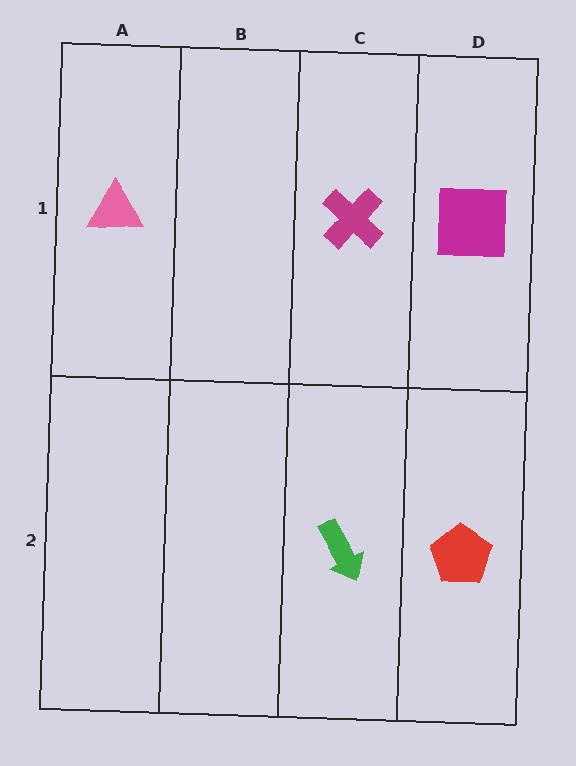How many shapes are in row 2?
2 shapes.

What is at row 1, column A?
A pink triangle.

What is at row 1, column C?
A magenta cross.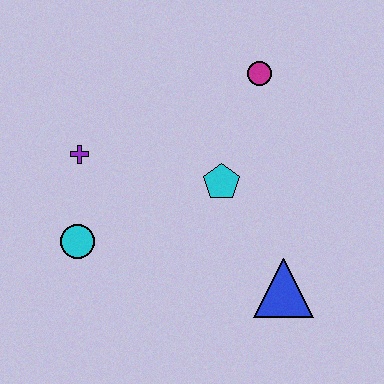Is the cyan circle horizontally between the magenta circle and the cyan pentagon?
No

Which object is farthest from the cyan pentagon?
The cyan circle is farthest from the cyan pentagon.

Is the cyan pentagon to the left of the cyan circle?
No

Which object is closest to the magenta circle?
The cyan pentagon is closest to the magenta circle.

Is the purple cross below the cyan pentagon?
No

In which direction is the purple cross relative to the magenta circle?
The purple cross is to the left of the magenta circle.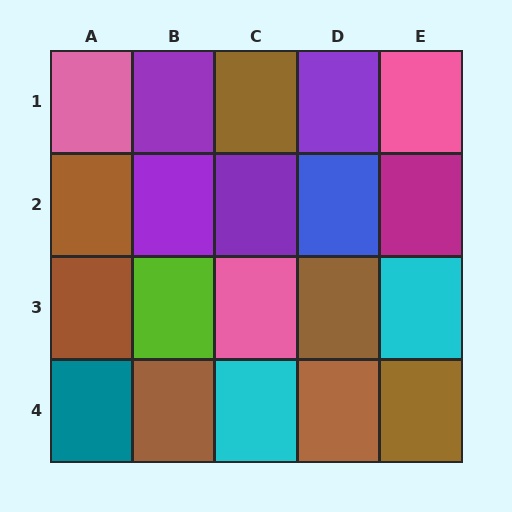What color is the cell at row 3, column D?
Brown.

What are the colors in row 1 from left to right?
Pink, purple, brown, purple, pink.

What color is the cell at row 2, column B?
Purple.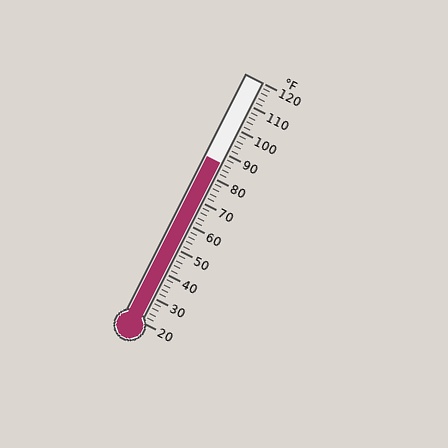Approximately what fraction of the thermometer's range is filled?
The thermometer is filled to approximately 65% of its range.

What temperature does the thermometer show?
The thermometer shows approximately 86°F.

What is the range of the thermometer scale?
The thermometer scale ranges from 20°F to 120°F.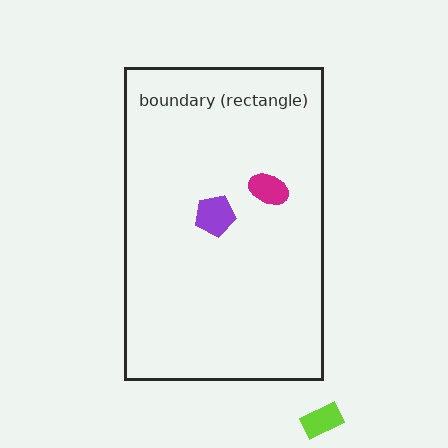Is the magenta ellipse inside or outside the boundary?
Inside.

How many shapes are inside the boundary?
2 inside, 1 outside.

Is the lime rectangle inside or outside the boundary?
Outside.